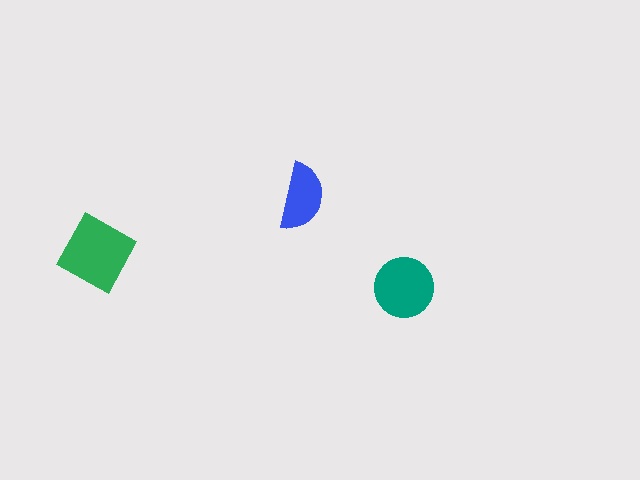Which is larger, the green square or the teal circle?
The green square.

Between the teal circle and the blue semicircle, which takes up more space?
The teal circle.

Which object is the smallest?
The blue semicircle.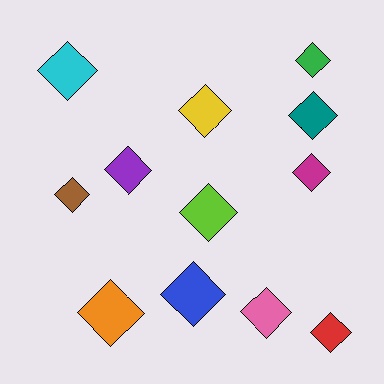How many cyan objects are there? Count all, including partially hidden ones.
There is 1 cyan object.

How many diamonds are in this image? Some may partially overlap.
There are 12 diamonds.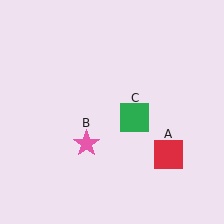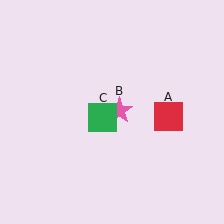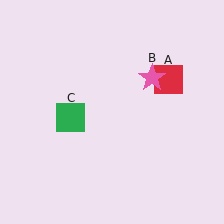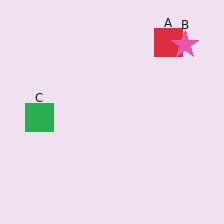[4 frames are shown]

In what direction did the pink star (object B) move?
The pink star (object B) moved up and to the right.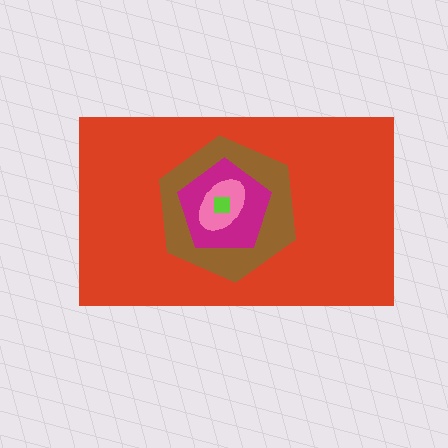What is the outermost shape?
The red rectangle.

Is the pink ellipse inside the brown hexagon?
Yes.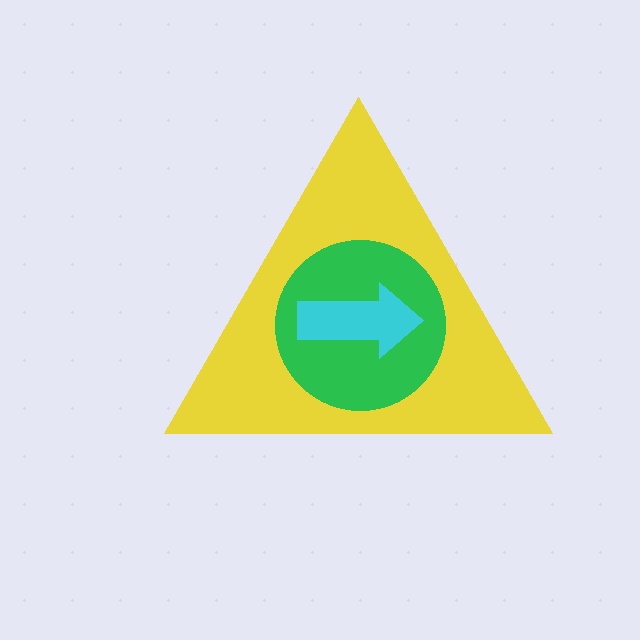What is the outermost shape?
The yellow triangle.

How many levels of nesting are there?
3.